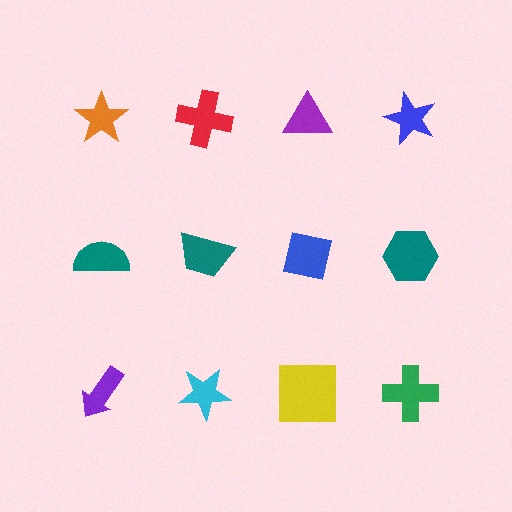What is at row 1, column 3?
A purple triangle.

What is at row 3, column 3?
A yellow square.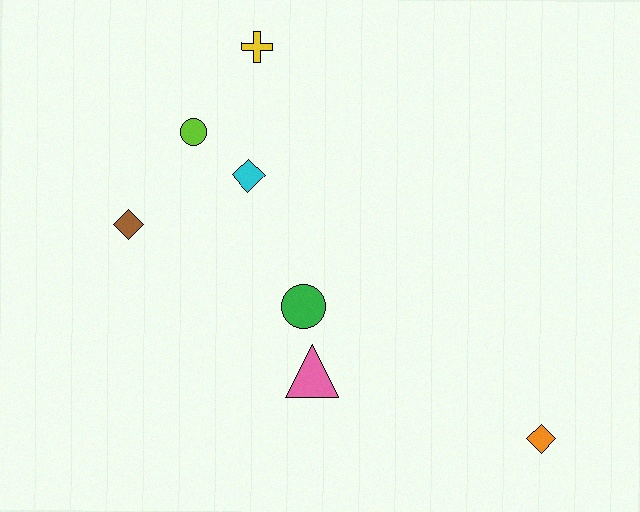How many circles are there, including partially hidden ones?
There are 2 circles.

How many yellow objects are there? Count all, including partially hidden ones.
There is 1 yellow object.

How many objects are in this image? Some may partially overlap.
There are 7 objects.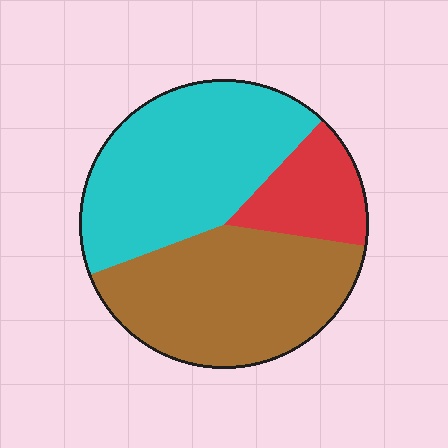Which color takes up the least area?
Red, at roughly 15%.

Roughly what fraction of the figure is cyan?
Cyan takes up about two fifths (2/5) of the figure.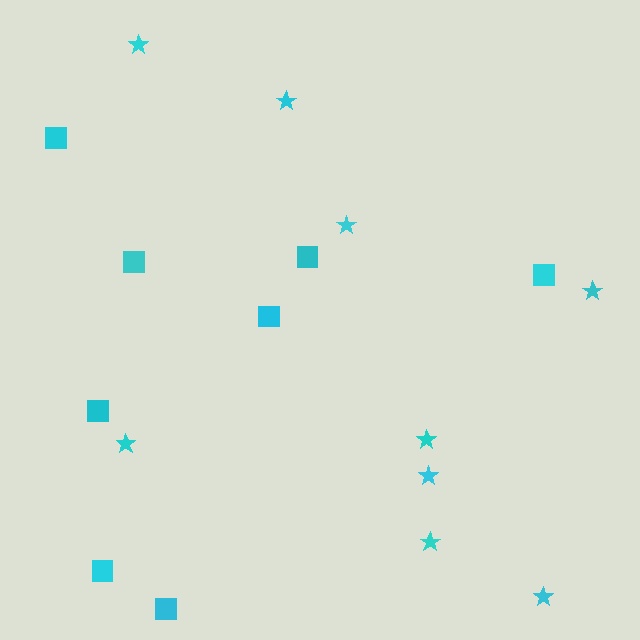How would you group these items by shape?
There are 2 groups: one group of stars (9) and one group of squares (8).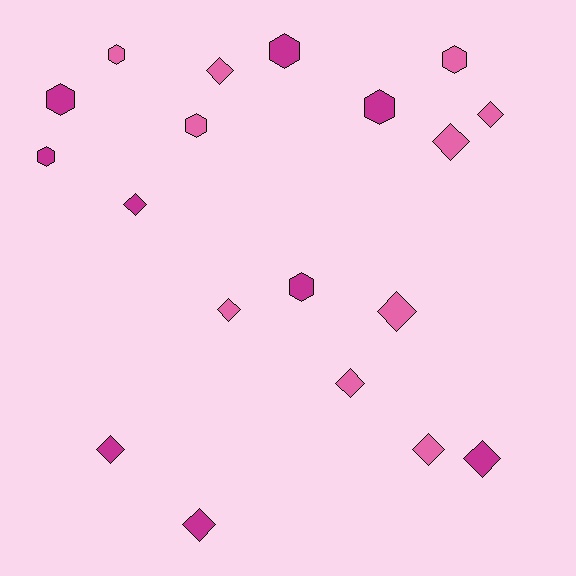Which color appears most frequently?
Pink, with 10 objects.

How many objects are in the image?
There are 19 objects.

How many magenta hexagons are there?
There are 5 magenta hexagons.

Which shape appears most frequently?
Diamond, with 11 objects.